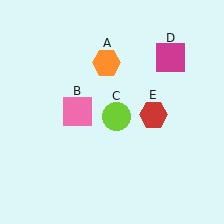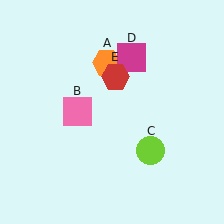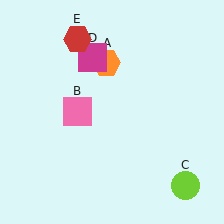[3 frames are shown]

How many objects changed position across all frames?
3 objects changed position: lime circle (object C), magenta square (object D), red hexagon (object E).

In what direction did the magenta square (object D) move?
The magenta square (object D) moved left.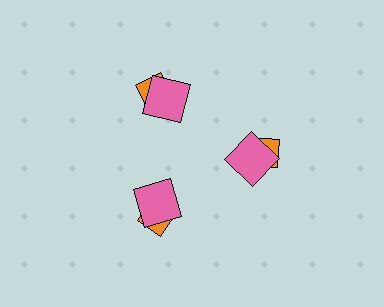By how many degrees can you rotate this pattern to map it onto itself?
The pattern maps onto itself every 120 degrees of rotation.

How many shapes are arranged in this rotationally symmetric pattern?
There are 6 shapes, arranged in 3 groups of 2.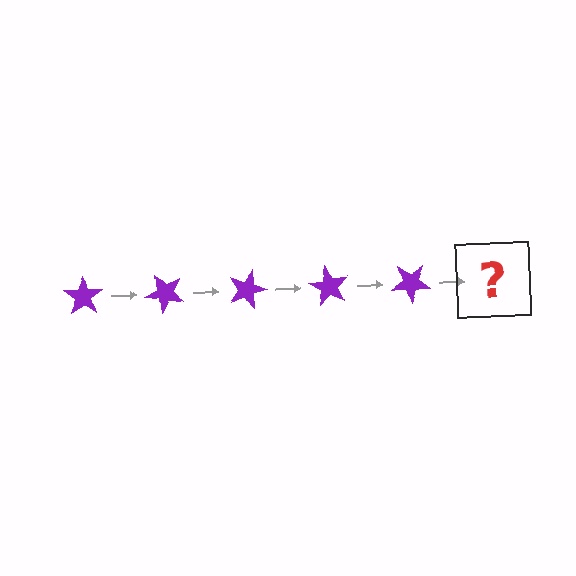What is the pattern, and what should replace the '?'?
The pattern is that the star rotates 45 degrees each step. The '?' should be a purple star rotated 225 degrees.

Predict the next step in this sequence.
The next step is a purple star rotated 225 degrees.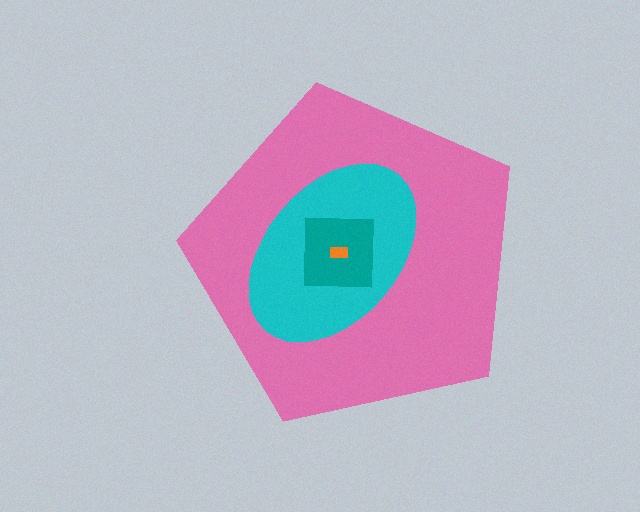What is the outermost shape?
The pink pentagon.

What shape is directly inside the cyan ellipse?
The teal square.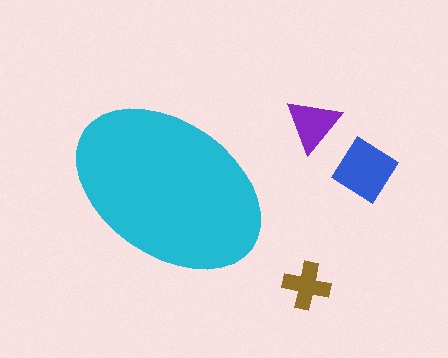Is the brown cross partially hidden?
No, the brown cross is fully visible.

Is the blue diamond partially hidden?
No, the blue diamond is fully visible.